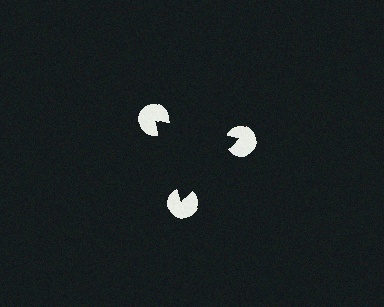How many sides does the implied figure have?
3 sides.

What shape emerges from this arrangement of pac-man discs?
An illusory triangle — its edges are inferred from the aligned wedge cuts in the pac-man discs, not physically drawn.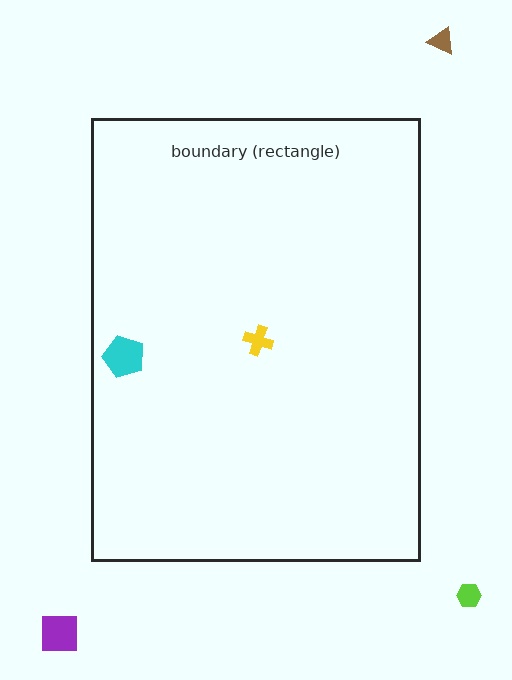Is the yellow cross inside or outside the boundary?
Inside.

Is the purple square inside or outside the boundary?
Outside.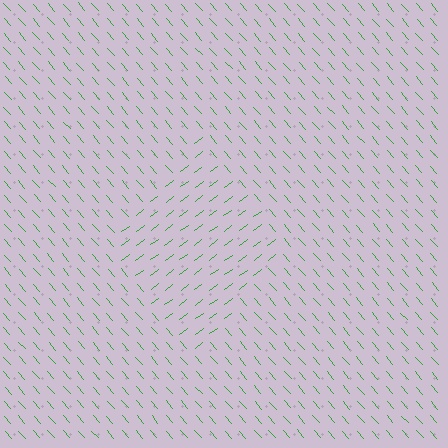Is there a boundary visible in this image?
Yes, there is a texture boundary formed by a change in line orientation.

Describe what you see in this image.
The image is filled with small green line segments. A diamond region in the image has lines oriented differently from the surrounding lines, creating a visible texture boundary.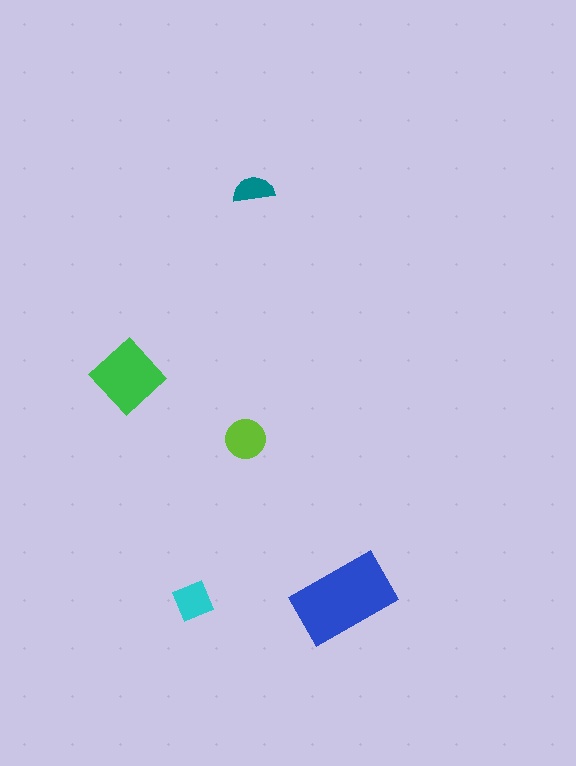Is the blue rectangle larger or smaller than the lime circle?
Larger.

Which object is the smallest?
The teal semicircle.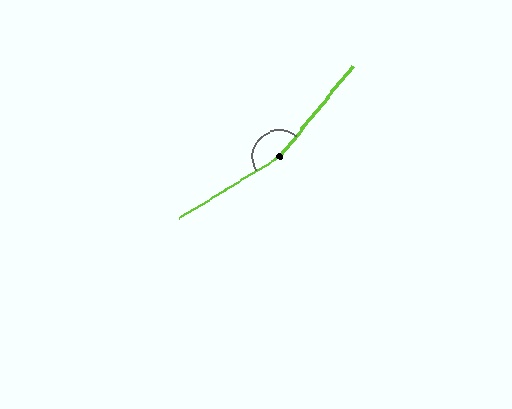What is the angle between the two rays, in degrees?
Approximately 160 degrees.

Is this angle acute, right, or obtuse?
It is obtuse.